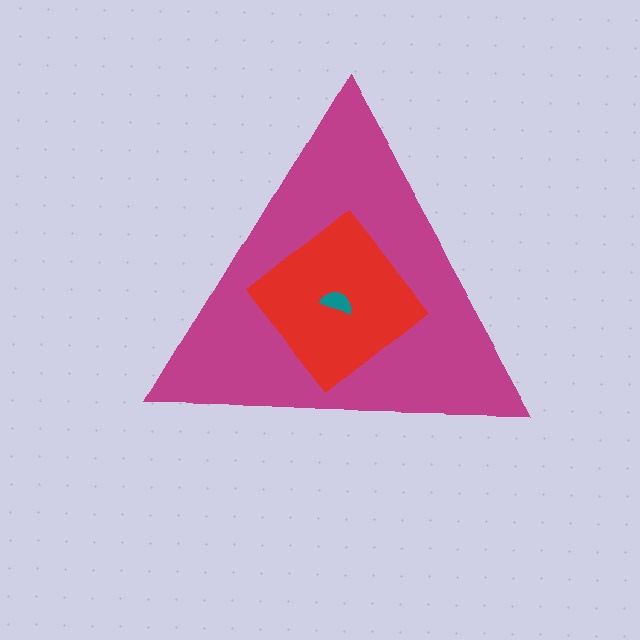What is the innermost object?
The teal semicircle.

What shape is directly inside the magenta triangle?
The red diamond.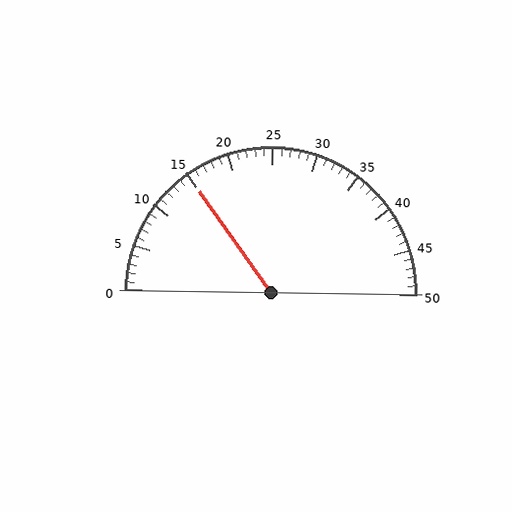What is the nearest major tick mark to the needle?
The nearest major tick mark is 15.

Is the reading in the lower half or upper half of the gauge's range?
The reading is in the lower half of the range (0 to 50).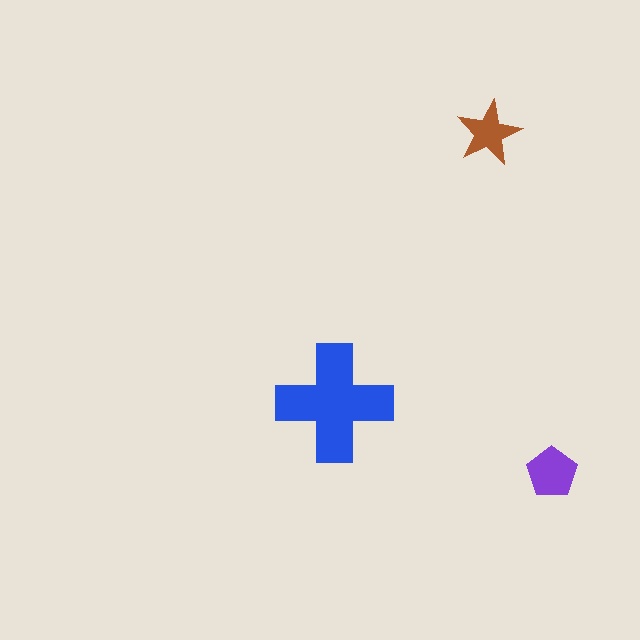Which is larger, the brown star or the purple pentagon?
The purple pentagon.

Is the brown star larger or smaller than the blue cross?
Smaller.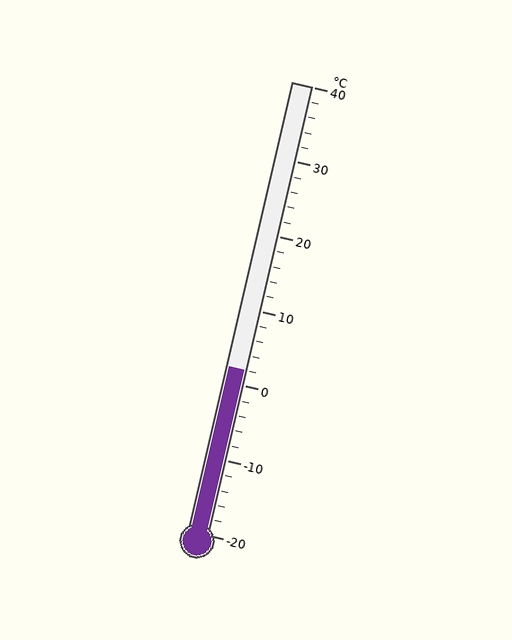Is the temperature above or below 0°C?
The temperature is above 0°C.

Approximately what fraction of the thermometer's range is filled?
The thermometer is filled to approximately 35% of its range.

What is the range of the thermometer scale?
The thermometer scale ranges from -20°C to 40°C.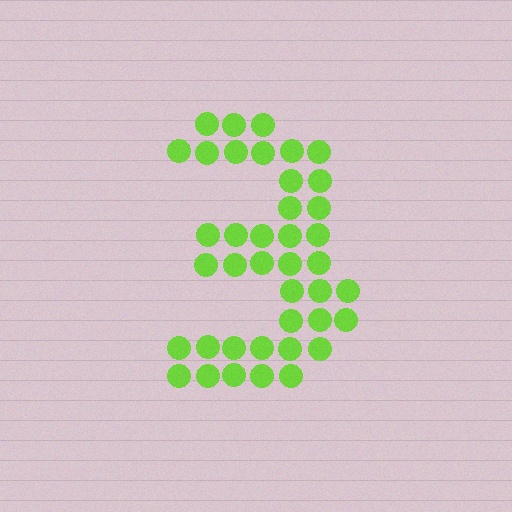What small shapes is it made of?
It is made of small circles.